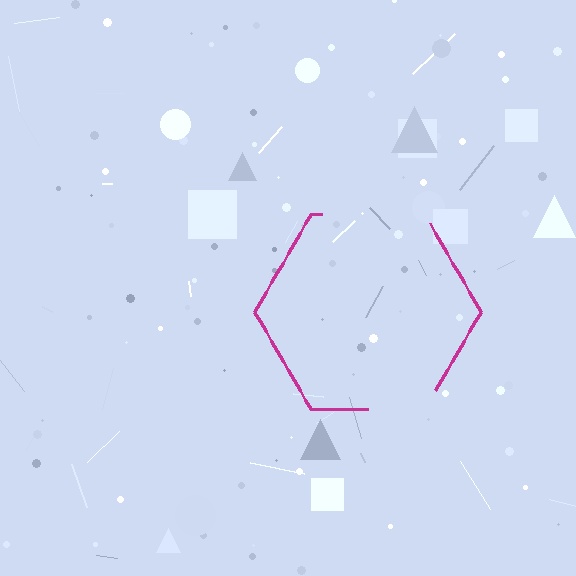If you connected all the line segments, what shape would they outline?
They would outline a hexagon.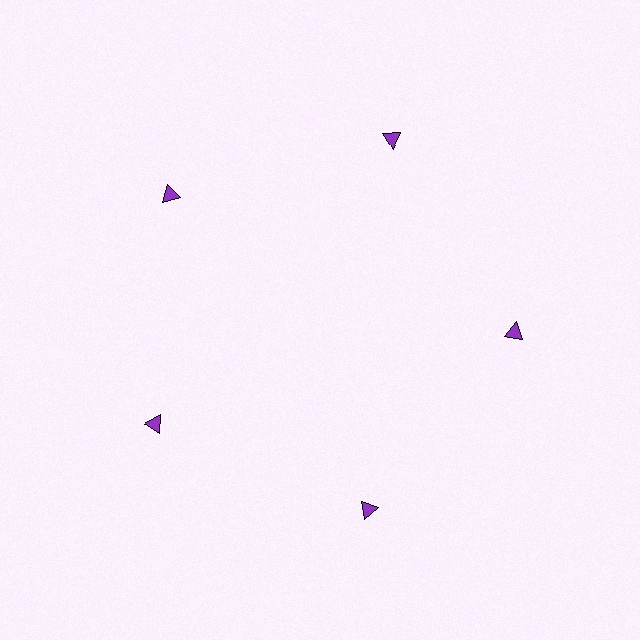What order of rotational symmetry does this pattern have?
This pattern has 5-fold rotational symmetry.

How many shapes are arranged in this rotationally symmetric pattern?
There are 5 shapes, arranged in 5 groups of 1.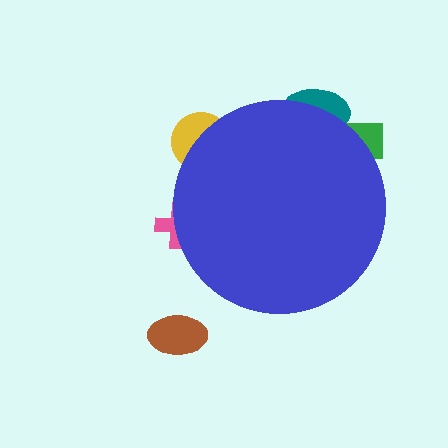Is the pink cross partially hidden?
Yes, the pink cross is partially hidden behind the blue circle.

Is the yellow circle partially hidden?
Yes, the yellow circle is partially hidden behind the blue circle.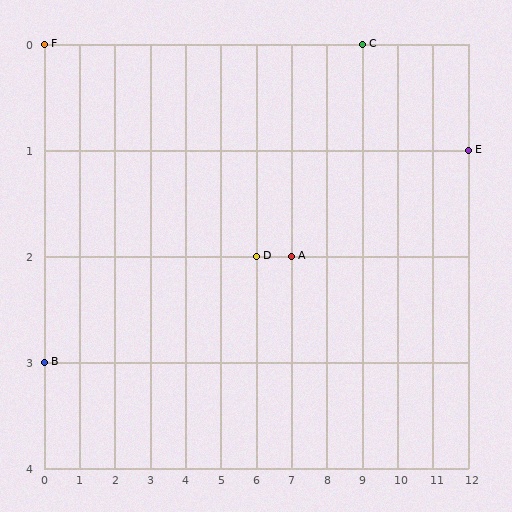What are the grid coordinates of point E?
Point E is at grid coordinates (12, 1).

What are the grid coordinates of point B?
Point B is at grid coordinates (0, 3).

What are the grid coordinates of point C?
Point C is at grid coordinates (9, 0).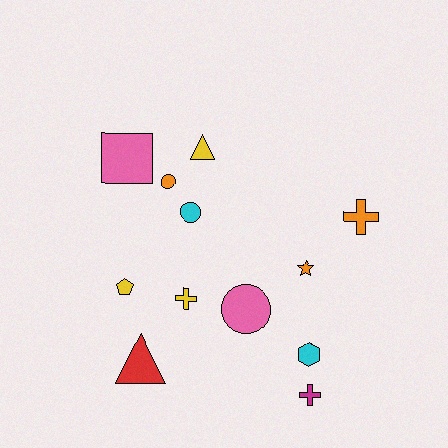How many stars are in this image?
There is 1 star.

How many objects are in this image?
There are 12 objects.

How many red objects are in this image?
There is 1 red object.